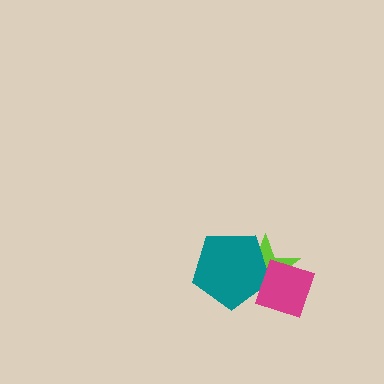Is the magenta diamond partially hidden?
No, no other shape covers it.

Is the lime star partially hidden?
Yes, it is partially covered by another shape.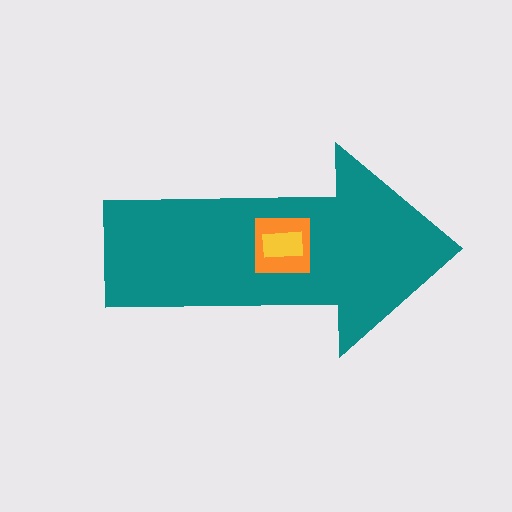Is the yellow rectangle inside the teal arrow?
Yes.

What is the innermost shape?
The yellow rectangle.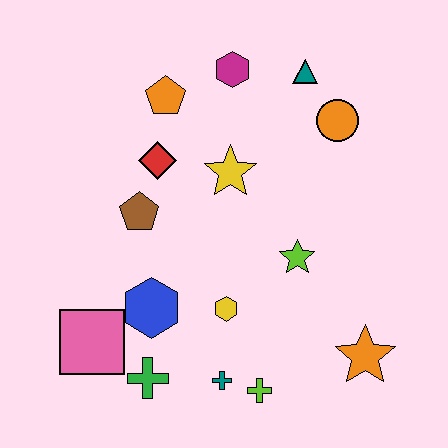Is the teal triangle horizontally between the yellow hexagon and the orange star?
Yes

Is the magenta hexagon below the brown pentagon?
No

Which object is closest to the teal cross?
The lime cross is closest to the teal cross.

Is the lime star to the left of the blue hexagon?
No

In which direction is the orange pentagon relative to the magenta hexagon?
The orange pentagon is to the left of the magenta hexagon.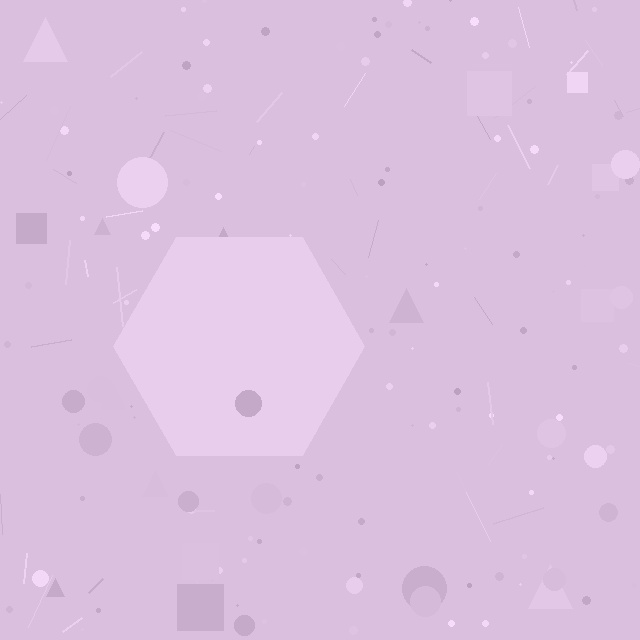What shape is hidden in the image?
A hexagon is hidden in the image.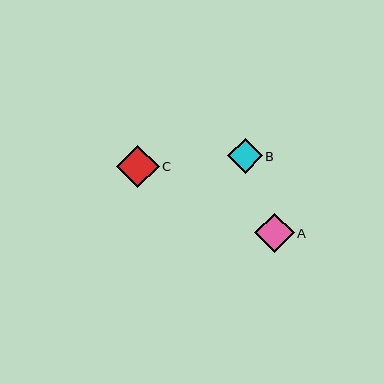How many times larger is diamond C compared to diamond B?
Diamond C is approximately 1.2 times the size of diamond B.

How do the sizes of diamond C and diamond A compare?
Diamond C and diamond A are approximately the same size.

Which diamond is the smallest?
Diamond B is the smallest with a size of approximately 35 pixels.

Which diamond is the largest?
Diamond C is the largest with a size of approximately 43 pixels.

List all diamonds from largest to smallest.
From largest to smallest: C, A, B.